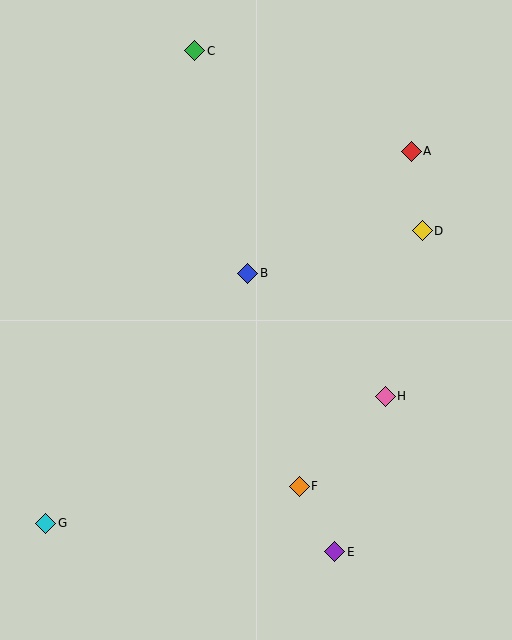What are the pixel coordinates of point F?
Point F is at (299, 486).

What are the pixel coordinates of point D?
Point D is at (422, 231).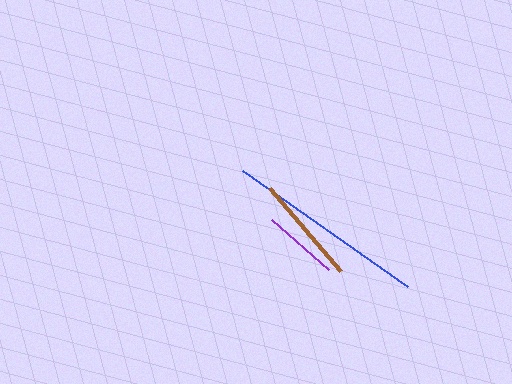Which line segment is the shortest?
The purple line is the shortest at approximately 76 pixels.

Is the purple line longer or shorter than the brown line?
The brown line is longer than the purple line.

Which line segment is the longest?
The blue line is the longest at approximately 202 pixels.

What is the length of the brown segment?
The brown segment is approximately 109 pixels long.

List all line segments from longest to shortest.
From longest to shortest: blue, brown, purple.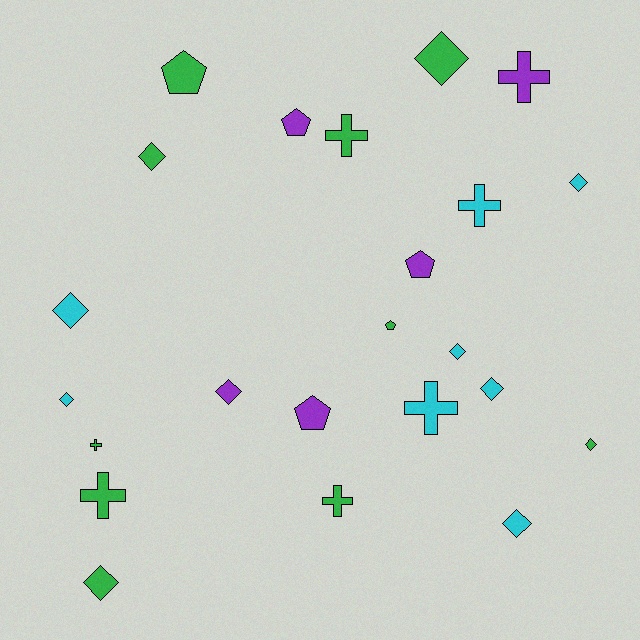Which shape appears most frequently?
Diamond, with 11 objects.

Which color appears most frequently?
Green, with 10 objects.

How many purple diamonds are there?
There is 1 purple diamond.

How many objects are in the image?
There are 23 objects.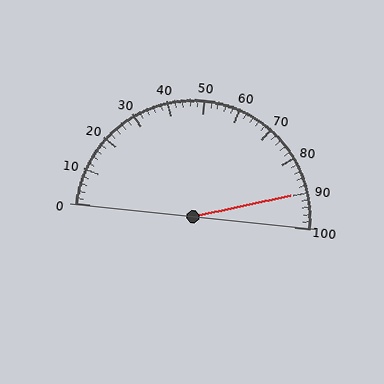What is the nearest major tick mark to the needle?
The nearest major tick mark is 90.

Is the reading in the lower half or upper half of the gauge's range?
The reading is in the upper half of the range (0 to 100).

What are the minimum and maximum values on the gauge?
The gauge ranges from 0 to 100.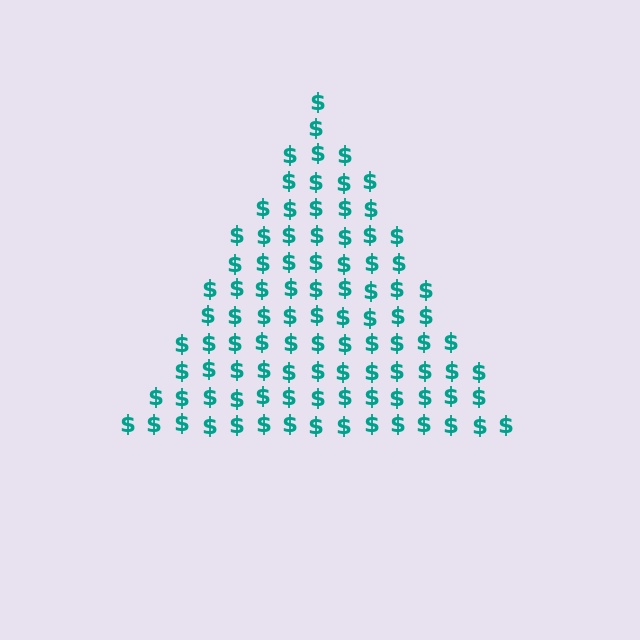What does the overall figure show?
The overall figure shows a triangle.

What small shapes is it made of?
It is made of small dollar signs.